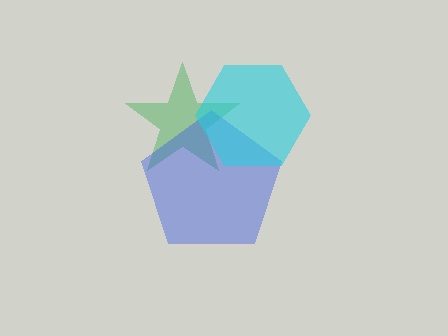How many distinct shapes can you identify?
There are 3 distinct shapes: a green star, a blue pentagon, a cyan hexagon.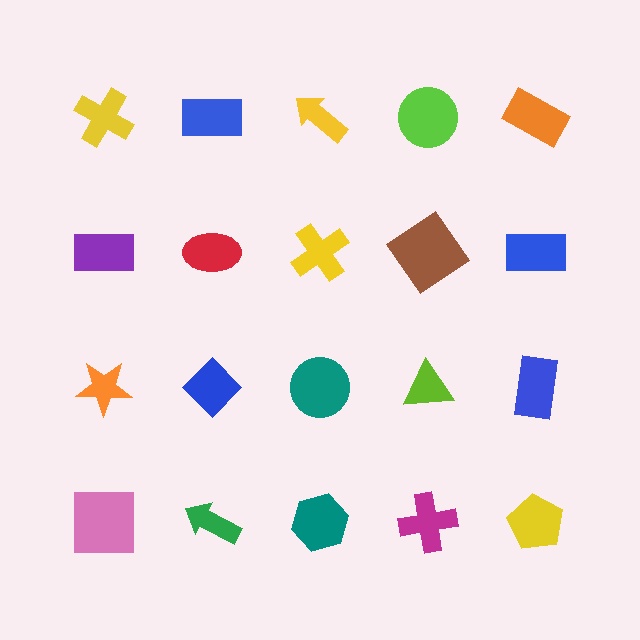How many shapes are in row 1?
5 shapes.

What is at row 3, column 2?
A blue diamond.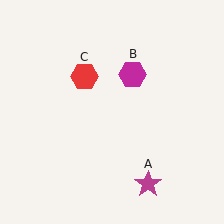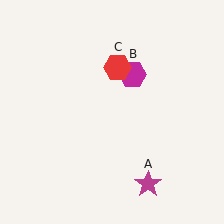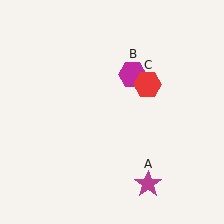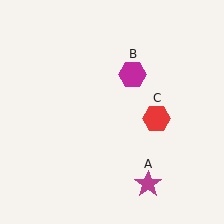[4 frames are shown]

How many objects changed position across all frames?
1 object changed position: red hexagon (object C).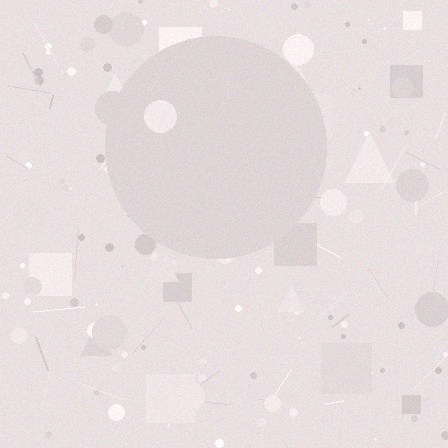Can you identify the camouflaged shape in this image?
The camouflaged shape is a circle.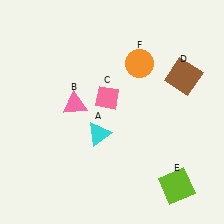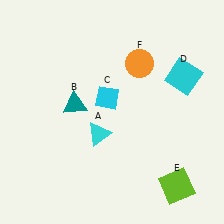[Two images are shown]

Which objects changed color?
B changed from pink to teal. C changed from pink to cyan. D changed from brown to cyan.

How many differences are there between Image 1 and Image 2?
There are 3 differences between the two images.